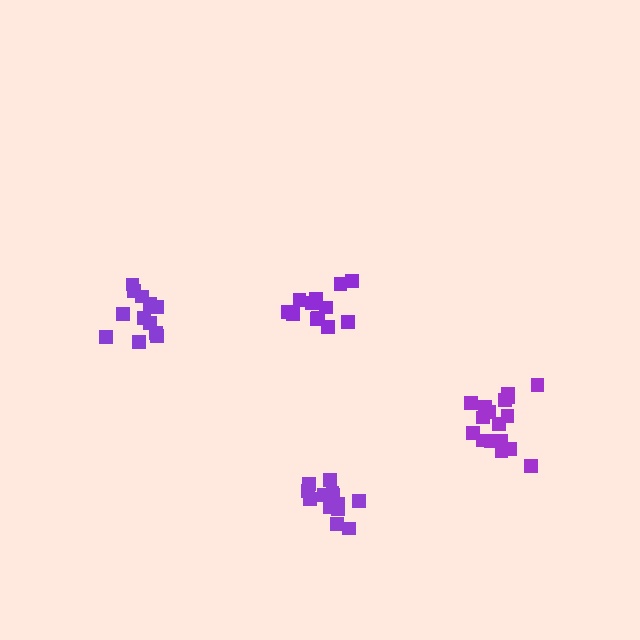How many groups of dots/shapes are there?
There are 4 groups.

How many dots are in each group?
Group 1: 17 dots, Group 2: 12 dots, Group 3: 12 dots, Group 4: 13 dots (54 total).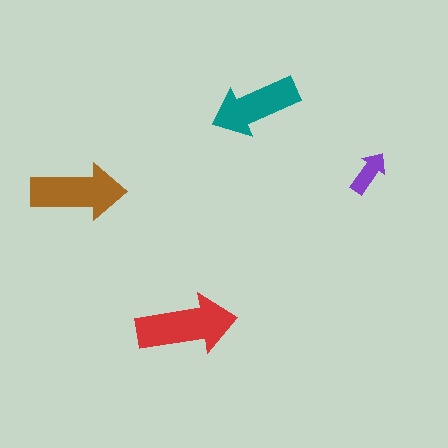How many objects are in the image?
There are 4 objects in the image.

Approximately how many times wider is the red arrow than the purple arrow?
About 2 times wider.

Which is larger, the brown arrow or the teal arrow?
The brown one.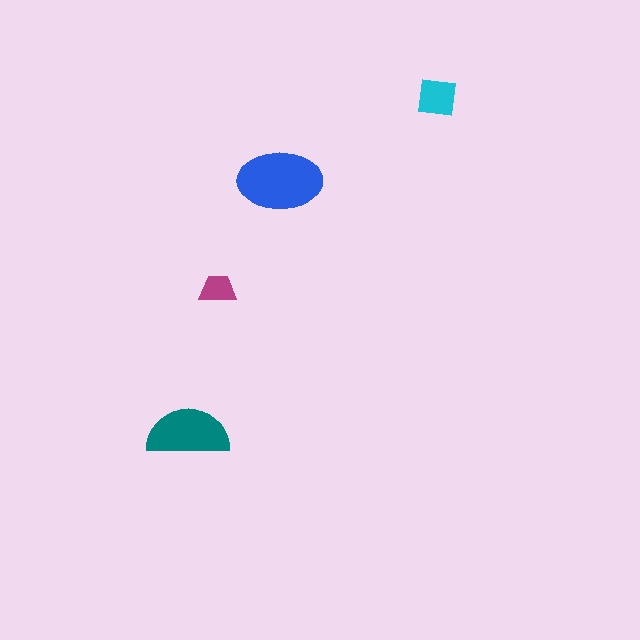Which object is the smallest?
The magenta trapezoid.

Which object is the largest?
The blue ellipse.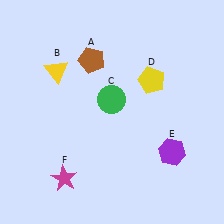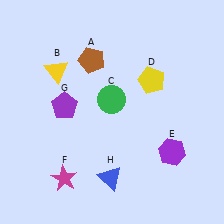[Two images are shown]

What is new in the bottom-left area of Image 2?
A blue triangle (H) was added in the bottom-left area of Image 2.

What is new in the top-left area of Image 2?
A purple pentagon (G) was added in the top-left area of Image 2.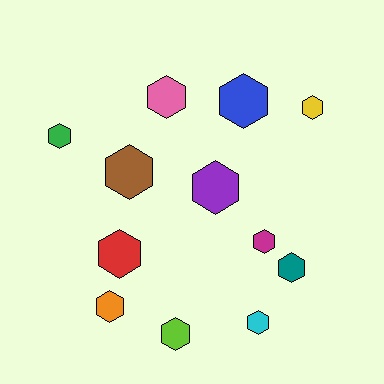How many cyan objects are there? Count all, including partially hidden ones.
There is 1 cyan object.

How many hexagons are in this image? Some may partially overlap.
There are 12 hexagons.